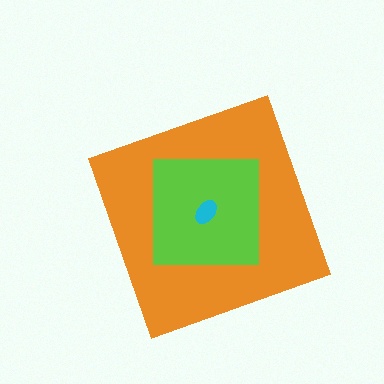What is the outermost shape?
The orange diamond.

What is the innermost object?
The cyan ellipse.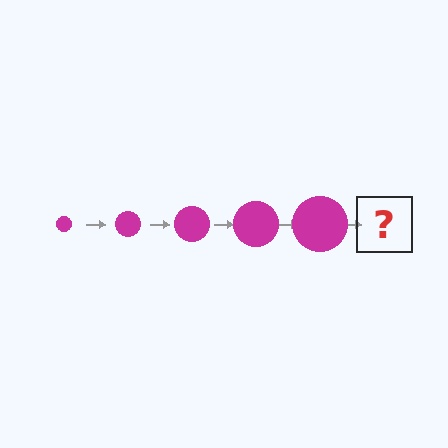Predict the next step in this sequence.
The next step is a magenta circle, larger than the previous one.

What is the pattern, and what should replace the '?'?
The pattern is that the circle gets progressively larger each step. The '?' should be a magenta circle, larger than the previous one.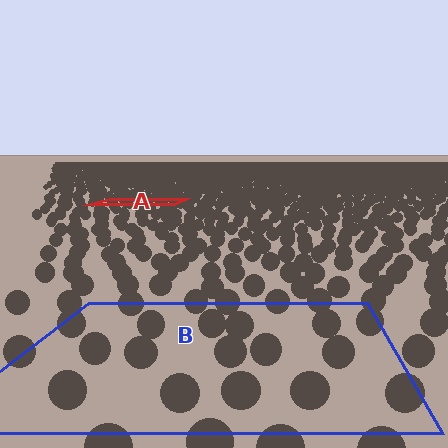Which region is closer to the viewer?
Region B is closer. The texture elements there are larger and more spread out.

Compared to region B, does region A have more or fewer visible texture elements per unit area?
Region A has more texture elements per unit area — they are packed more densely because it is farther away.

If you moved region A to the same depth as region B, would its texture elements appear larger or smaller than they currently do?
They would appear larger. At a closer depth, the same texture elements are projected at a bigger on-screen size.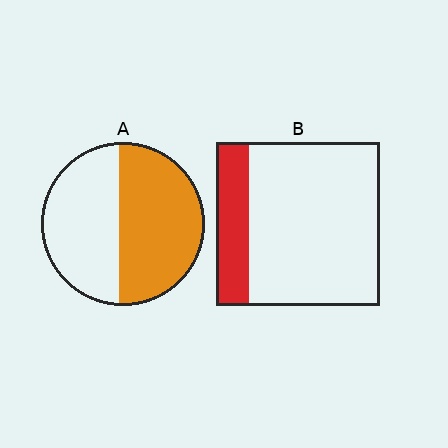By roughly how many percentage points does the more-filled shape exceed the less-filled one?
By roughly 35 percentage points (A over B).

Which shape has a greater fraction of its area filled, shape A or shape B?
Shape A.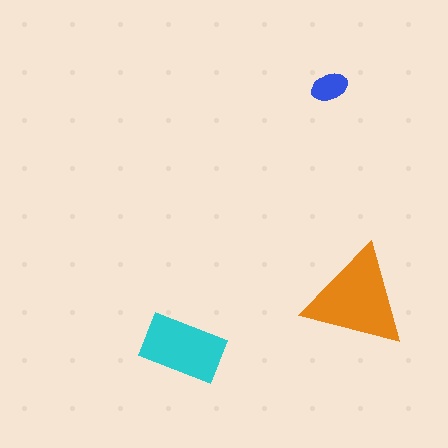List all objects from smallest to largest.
The blue ellipse, the cyan rectangle, the orange triangle.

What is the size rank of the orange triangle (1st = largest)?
1st.